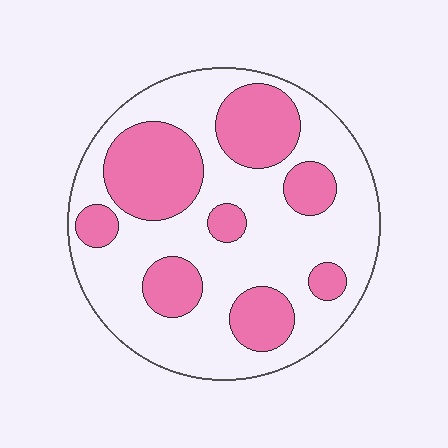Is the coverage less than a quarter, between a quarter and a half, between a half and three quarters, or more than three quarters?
Between a quarter and a half.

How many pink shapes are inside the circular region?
8.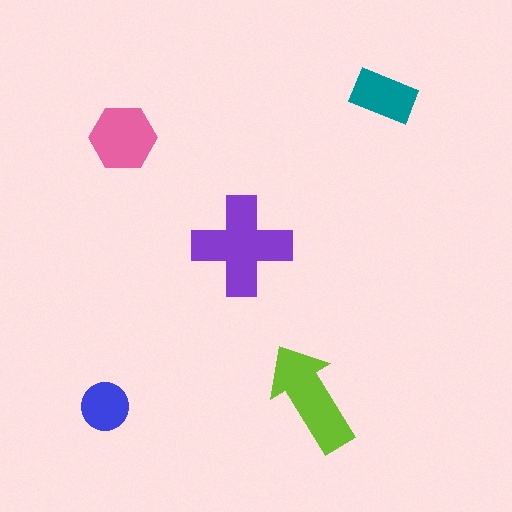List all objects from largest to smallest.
The purple cross, the lime arrow, the pink hexagon, the teal rectangle, the blue circle.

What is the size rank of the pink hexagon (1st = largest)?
3rd.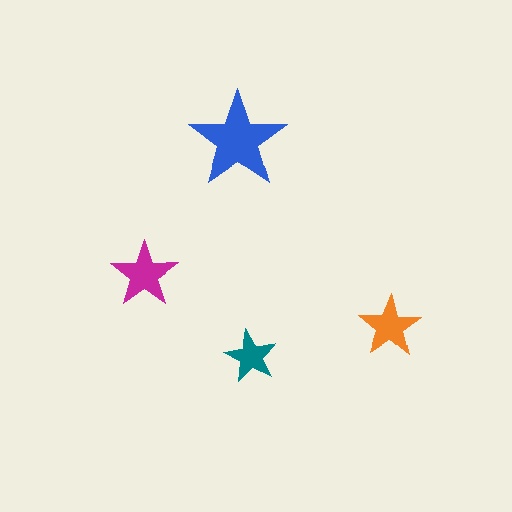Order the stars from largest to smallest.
the blue one, the magenta one, the orange one, the teal one.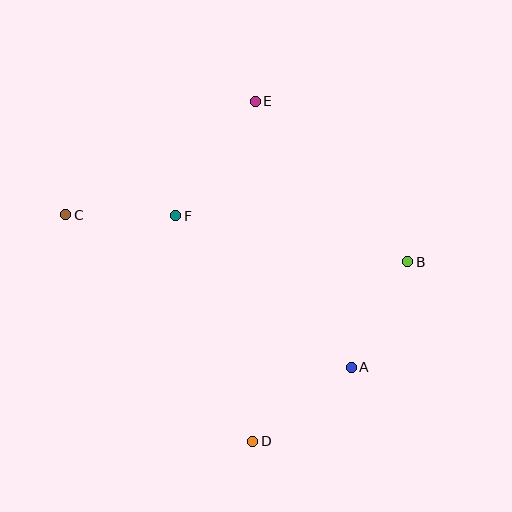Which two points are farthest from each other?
Points B and C are farthest from each other.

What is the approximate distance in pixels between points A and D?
The distance between A and D is approximately 123 pixels.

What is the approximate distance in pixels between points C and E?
The distance between C and E is approximately 221 pixels.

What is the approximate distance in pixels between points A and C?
The distance between A and C is approximately 324 pixels.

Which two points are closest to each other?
Points C and F are closest to each other.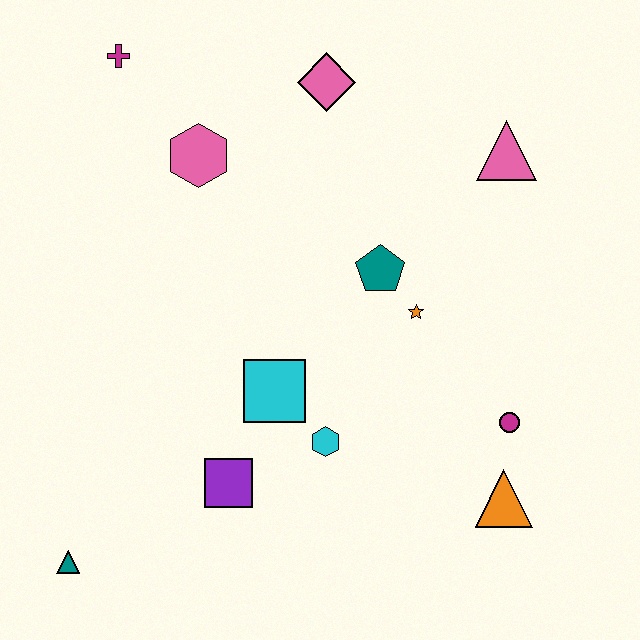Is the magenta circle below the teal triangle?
No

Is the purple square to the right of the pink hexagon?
Yes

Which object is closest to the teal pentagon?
The orange star is closest to the teal pentagon.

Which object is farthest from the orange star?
The teal triangle is farthest from the orange star.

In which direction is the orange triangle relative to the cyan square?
The orange triangle is to the right of the cyan square.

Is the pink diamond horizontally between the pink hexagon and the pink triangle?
Yes